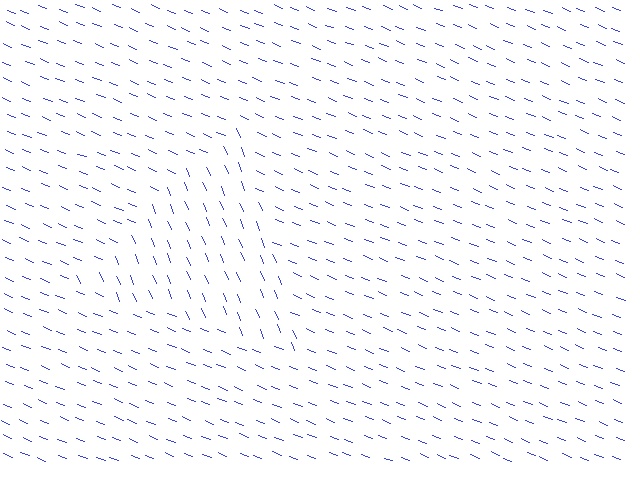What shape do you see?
I see a triangle.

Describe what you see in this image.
The image is filled with small blue line segments. A triangle region in the image has lines oriented differently from the surrounding lines, creating a visible texture boundary.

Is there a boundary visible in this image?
Yes, there is a texture boundary formed by a change in line orientation.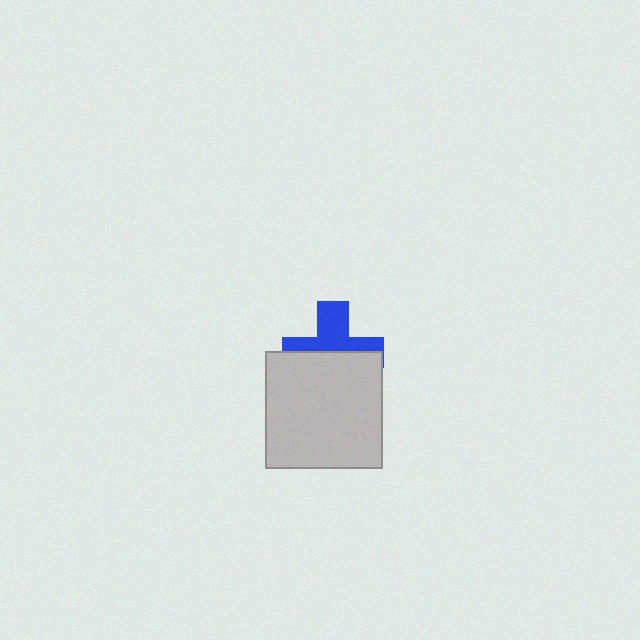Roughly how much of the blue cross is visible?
About half of it is visible (roughly 48%).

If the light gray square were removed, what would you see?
You would see the complete blue cross.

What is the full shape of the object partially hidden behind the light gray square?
The partially hidden object is a blue cross.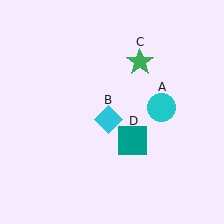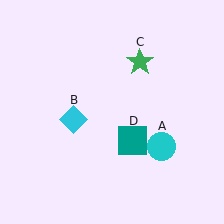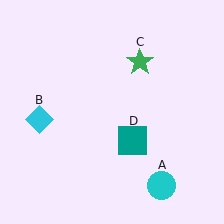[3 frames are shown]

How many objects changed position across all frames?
2 objects changed position: cyan circle (object A), cyan diamond (object B).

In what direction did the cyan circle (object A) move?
The cyan circle (object A) moved down.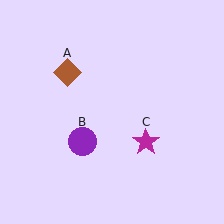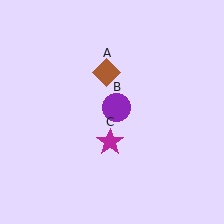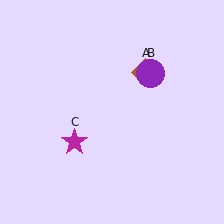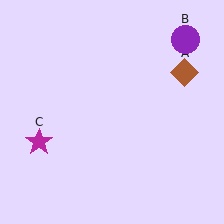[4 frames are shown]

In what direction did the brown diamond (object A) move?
The brown diamond (object A) moved right.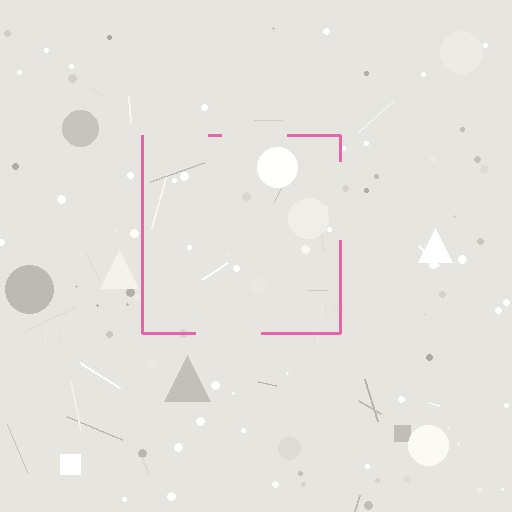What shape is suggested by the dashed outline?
The dashed outline suggests a square.